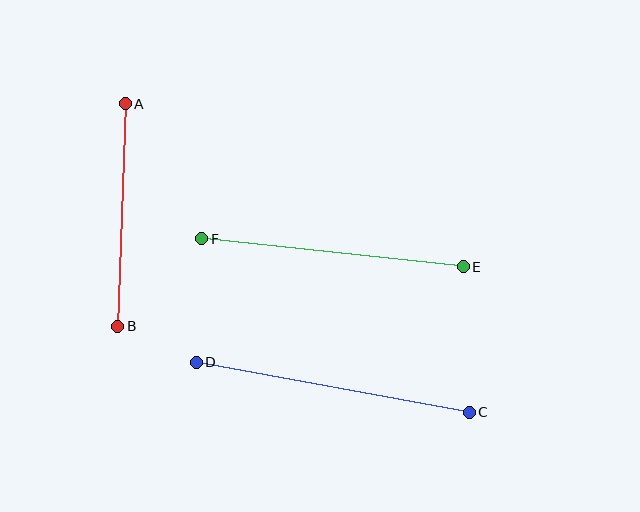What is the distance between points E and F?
The distance is approximately 263 pixels.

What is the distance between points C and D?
The distance is approximately 277 pixels.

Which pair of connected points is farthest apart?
Points C and D are farthest apart.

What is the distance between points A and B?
The distance is approximately 223 pixels.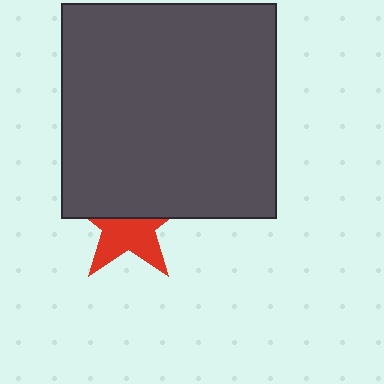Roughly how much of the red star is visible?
About half of it is visible (roughly 49%).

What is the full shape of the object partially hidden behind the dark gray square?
The partially hidden object is a red star.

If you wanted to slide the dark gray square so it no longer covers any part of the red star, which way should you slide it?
Slide it up — that is the most direct way to separate the two shapes.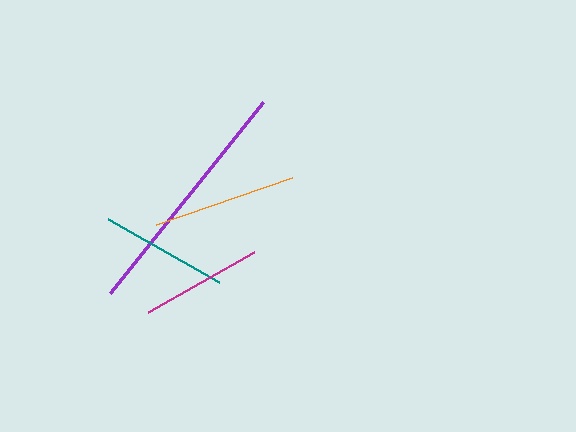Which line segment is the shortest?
The magenta line is the shortest at approximately 121 pixels.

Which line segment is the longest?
The purple line is the longest at approximately 245 pixels.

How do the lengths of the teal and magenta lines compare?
The teal and magenta lines are approximately the same length.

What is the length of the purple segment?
The purple segment is approximately 245 pixels long.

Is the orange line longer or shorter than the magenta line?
The orange line is longer than the magenta line.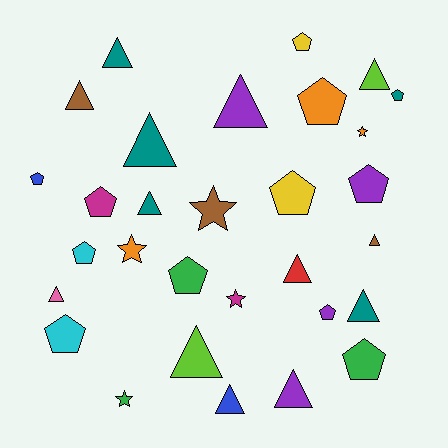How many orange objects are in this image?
There are 3 orange objects.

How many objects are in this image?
There are 30 objects.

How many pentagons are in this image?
There are 12 pentagons.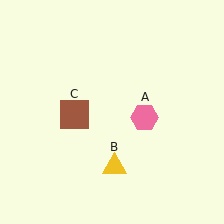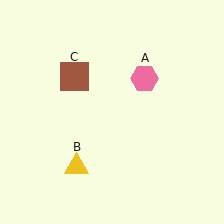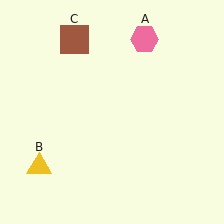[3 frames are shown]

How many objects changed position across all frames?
3 objects changed position: pink hexagon (object A), yellow triangle (object B), brown square (object C).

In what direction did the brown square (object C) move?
The brown square (object C) moved up.